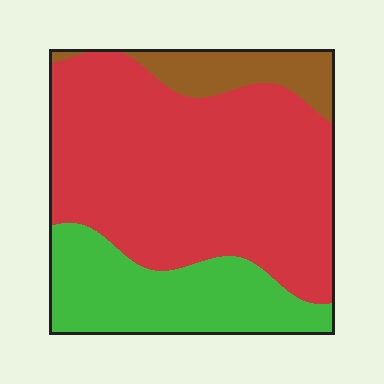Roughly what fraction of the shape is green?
Green covers roughly 25% of the shape.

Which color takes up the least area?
Brown, at roughly 10%.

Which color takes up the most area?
Red, at roughly 65%.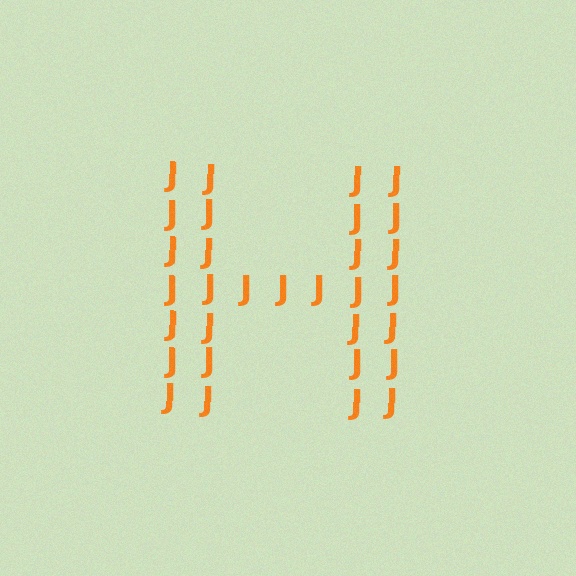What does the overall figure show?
The overall figure shows the letter H.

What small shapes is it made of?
It is made of small letter J's.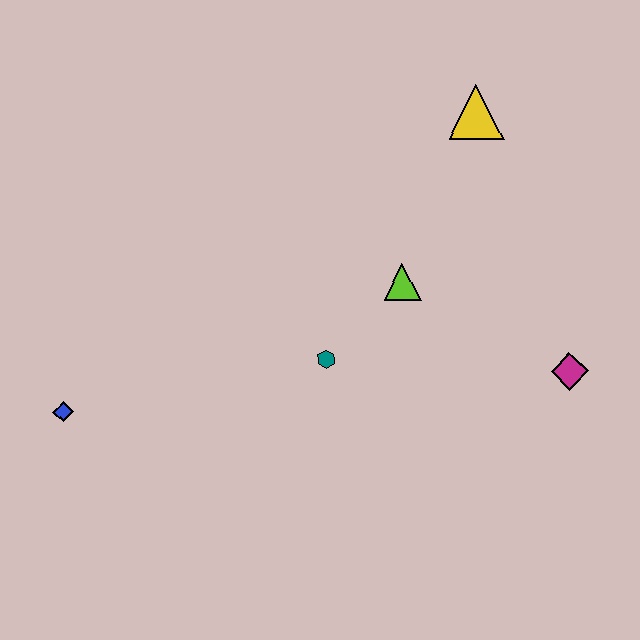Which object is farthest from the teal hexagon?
The yellow triangle is farthest from the teal hexagon.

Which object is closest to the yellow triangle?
The lime triangle is closest to the yellow triangle.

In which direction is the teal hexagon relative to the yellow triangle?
The teal hexagon is below the yellow triangle.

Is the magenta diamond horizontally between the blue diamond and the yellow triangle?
No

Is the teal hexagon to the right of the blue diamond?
Yes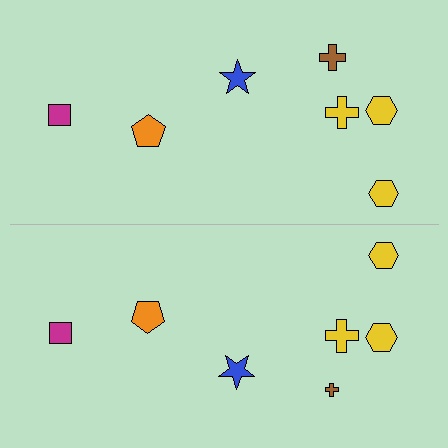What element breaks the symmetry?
The brown cross on the bottom side has a different size than its mirror counterpart.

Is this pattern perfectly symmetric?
No, the pattern is not perfectly symmetric. The brown cross on the bottom side has a different size than its mirror counterpart.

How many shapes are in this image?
There are 14 shapes in this image.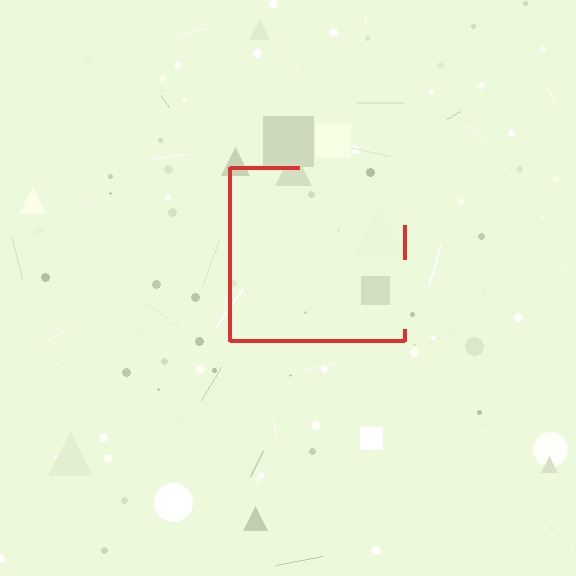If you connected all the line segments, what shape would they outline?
They would outline a square.